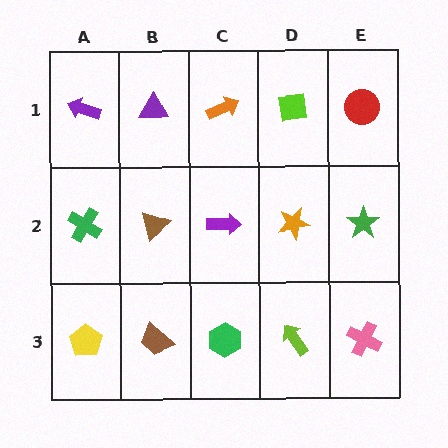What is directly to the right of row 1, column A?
A purple triangle.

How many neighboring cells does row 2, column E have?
3.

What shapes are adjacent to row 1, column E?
A green star (row 2, column E), a lime square (row 1, column D).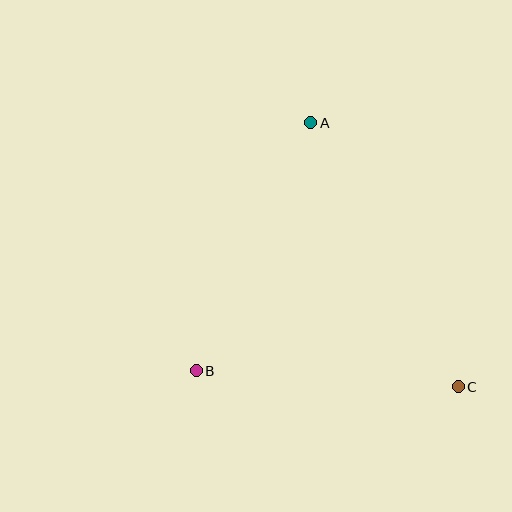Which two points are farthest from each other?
Points A and C are farthest from each other.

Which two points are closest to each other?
Points B and C are closest to each other.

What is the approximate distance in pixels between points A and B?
The distance between A and B is approximately 273 pixels.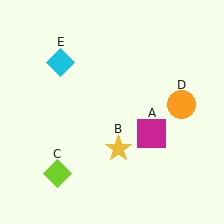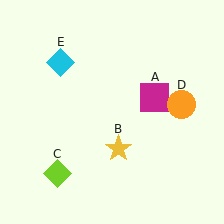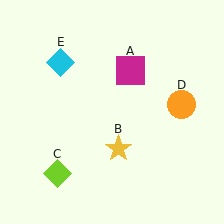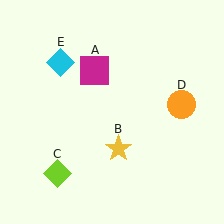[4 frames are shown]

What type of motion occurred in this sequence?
The magenta square (object A) rotated counterclockwise around the center of the scene.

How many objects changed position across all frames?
1 object changed position: magenta square (object A).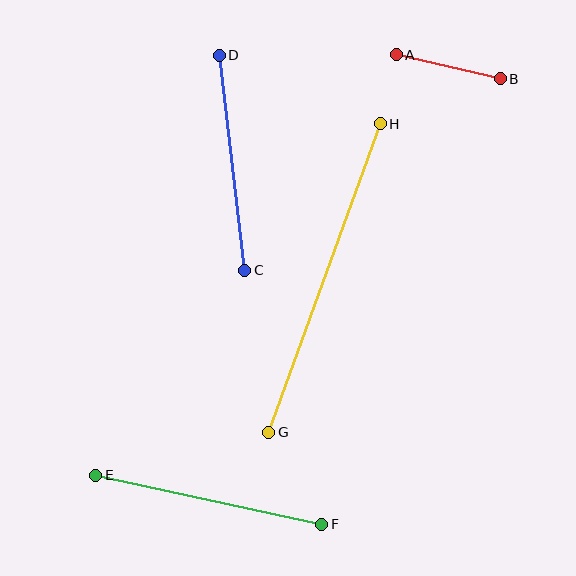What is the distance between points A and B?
The distance is approximately 107 pixels.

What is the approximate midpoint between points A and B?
The midpoint is at approximately (448, 67) pixels.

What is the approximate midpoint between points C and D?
The midpoint is at approximately (232, 163) pixels.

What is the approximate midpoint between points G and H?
The midpoint is at approximately (325, 278) pixels.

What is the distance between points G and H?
The distance is approximately 328 pixels.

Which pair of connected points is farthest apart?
Points G and H are farthest apart.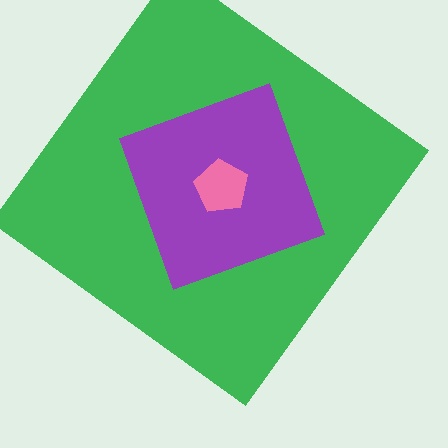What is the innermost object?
The pink pentagon.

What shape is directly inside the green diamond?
The purple diamond.